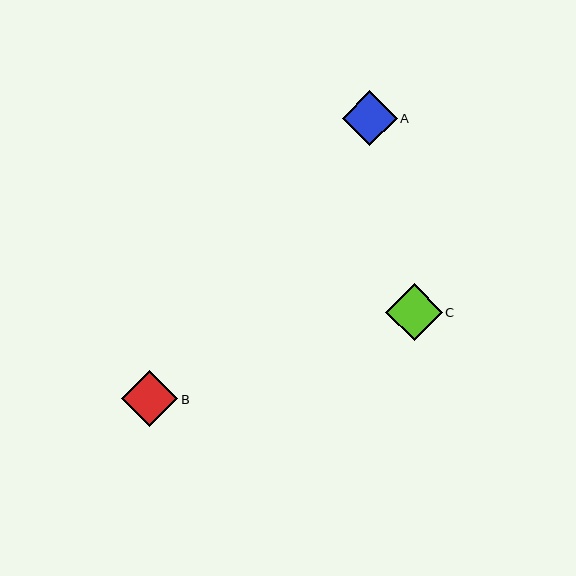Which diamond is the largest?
Diamond C is the largest with a size of approximately 57 pixels.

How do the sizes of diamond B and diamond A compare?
Diamond B and diamond A are approximately the same size.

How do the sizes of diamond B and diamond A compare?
Diamond B and diamond A are approximately the same size.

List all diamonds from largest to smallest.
From largest to smallest: C, B, A.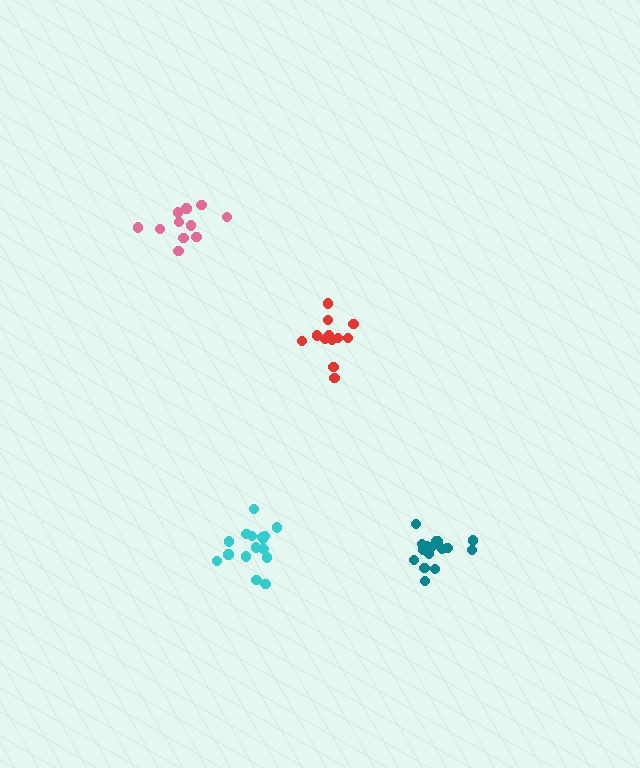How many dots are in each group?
Group 1: 12 dots, Group 2: 16 dots, Group 3: 16 dots, Group 4: 11 dots (55 total).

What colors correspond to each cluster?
The clusters are colored: red, teal, cyan, pink.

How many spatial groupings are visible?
There are 4 spatial groupings.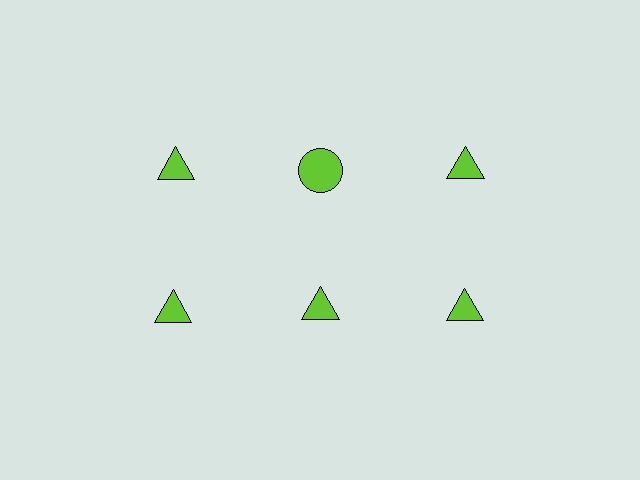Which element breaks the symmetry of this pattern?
The lime circle in the top row, second from left column breaks the symmetry. All other shapes are lime triangles.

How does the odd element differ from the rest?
It has a different shape: circle instead of triangle.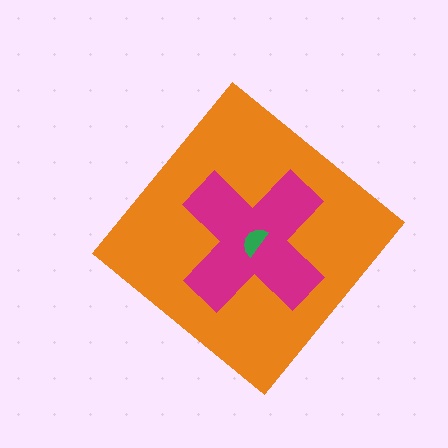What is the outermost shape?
The orange diamond.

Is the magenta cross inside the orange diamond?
Yes.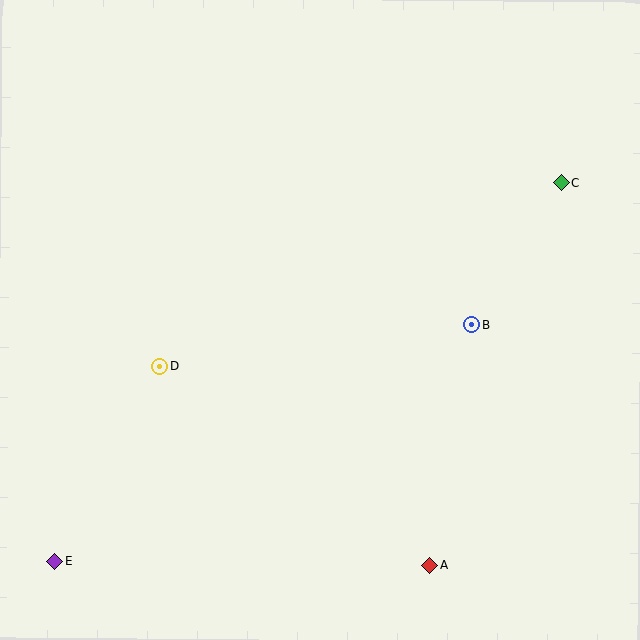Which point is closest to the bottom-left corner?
Point E is closest to the bottom-left corner.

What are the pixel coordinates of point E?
Point E is at (55, 561).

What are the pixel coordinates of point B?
Point B is at (472, 325).